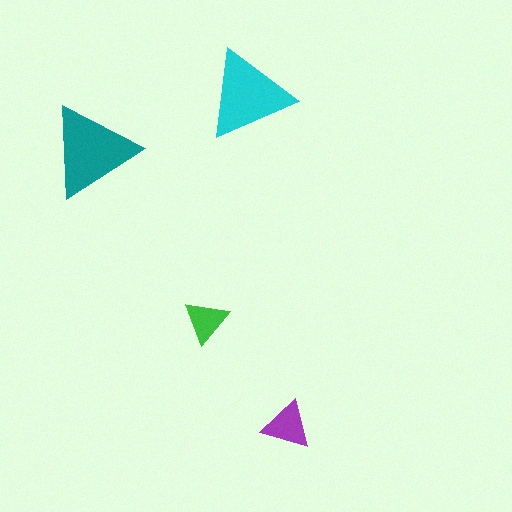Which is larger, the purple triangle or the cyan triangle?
The cyan one.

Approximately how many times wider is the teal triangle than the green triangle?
About 2 times wider.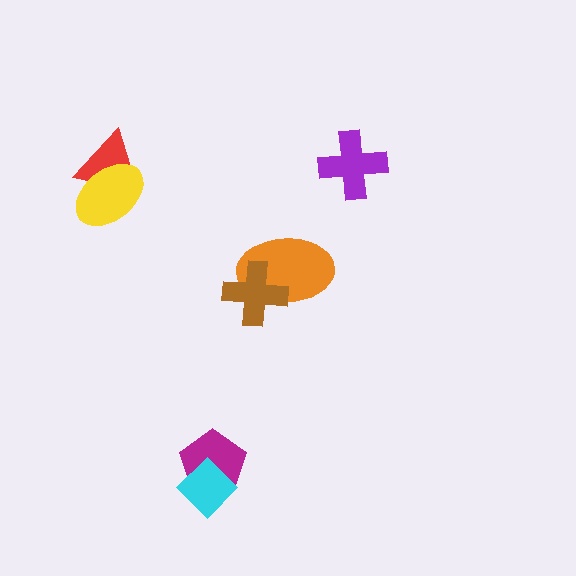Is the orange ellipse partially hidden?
Yes, it is partially covered by another shape.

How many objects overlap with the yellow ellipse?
1 object overlaps with the yellow ellipse.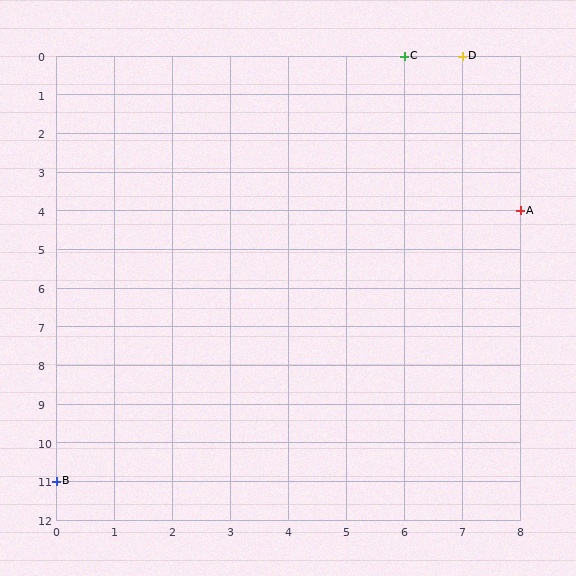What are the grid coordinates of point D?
Point D is at grid coordinates (7, 0).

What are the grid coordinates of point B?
Point B is at grid coordinates (0, 11).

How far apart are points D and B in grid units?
Points D and B are 7 columns and 11 rows apart (about 13.0 grid units diagonally).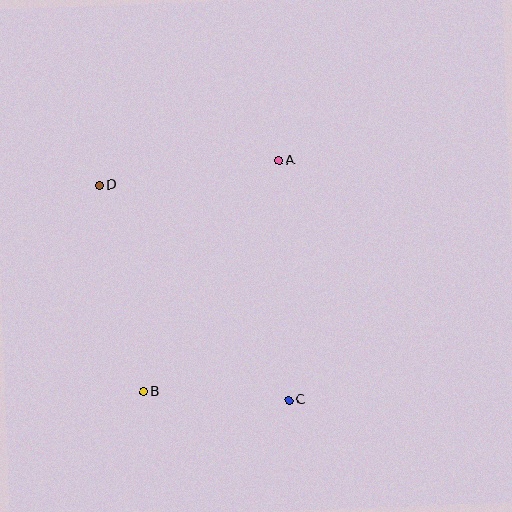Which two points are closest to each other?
Points B and C are closest to each other.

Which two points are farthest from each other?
Points C and D are farthest from each other.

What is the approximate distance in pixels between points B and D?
The distance between B and D is approximately 211 pixels.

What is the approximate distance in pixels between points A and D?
The distance between A and D is approximately 181 pixels.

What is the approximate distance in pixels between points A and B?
The distance between A and B is approximately 268 pixels.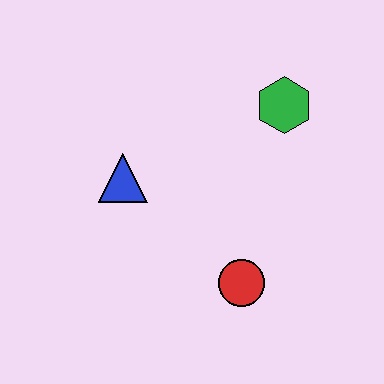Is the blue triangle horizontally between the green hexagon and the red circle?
No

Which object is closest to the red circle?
The blue triangle is closest to the red circle.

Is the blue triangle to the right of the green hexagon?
No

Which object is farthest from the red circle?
The green hexagon is farthest from the red circle.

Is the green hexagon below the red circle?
No